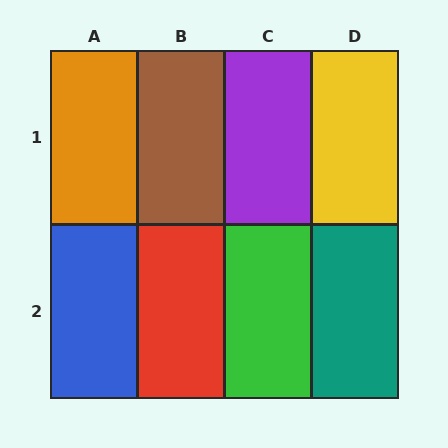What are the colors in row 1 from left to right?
Orange, brown, purple, yellow.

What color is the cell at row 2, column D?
Teal.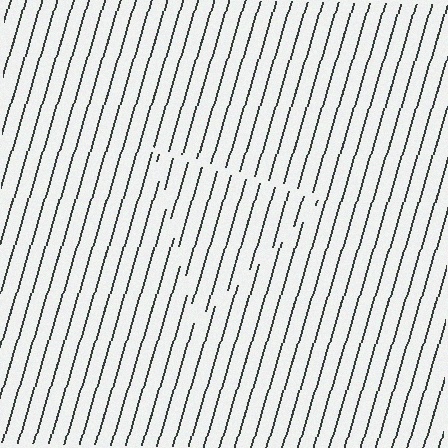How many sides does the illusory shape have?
3 sides — the line-ends trace a triangle.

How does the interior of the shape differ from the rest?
The interior of the shape contains the same grating, shifted by half a period — the contour is defined by the phase discontinuity where line-ends from the inner and outer gratings abut.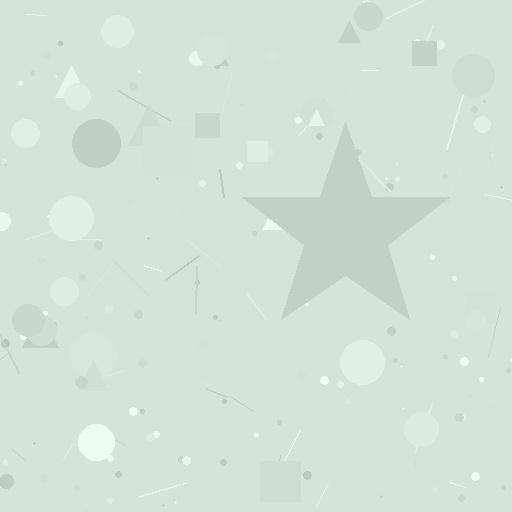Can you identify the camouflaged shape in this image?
The camouflaged shape is a star.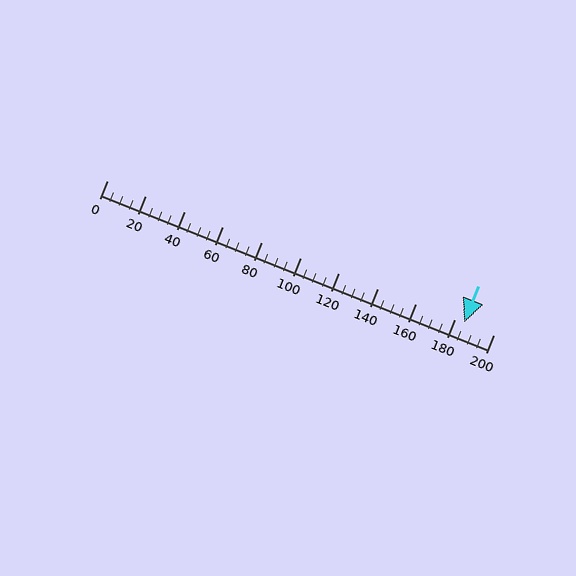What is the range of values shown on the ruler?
The ruler shows values from 0 to 200.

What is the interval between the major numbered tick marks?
The major tick marks are spaced 20 units apart.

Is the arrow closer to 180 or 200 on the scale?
The arrow is closer to 180.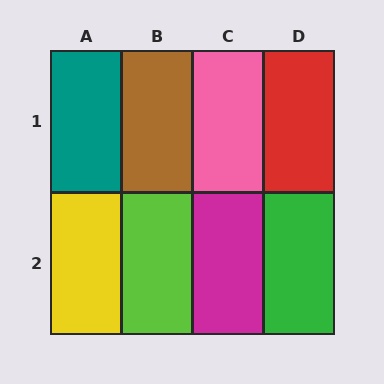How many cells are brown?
1 cell is brown.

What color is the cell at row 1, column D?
Red.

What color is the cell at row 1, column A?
Teal.